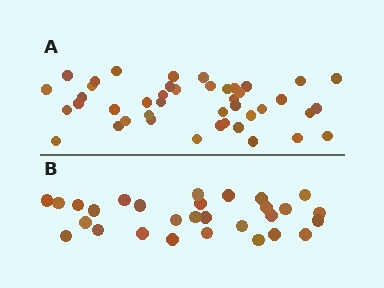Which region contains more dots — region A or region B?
Region A (the top region) has more dots.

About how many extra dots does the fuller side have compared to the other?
Region A has approximately 15 more dots than region B.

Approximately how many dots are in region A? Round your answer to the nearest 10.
About 40 dots. (The exact count is 43, which rounds to 40.)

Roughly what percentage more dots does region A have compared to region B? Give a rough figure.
About 50% more.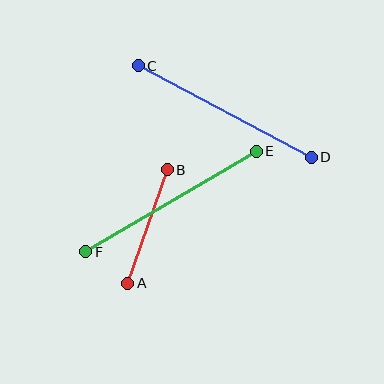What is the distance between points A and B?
The distance is approximately 120 pixels.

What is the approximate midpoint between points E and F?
The midpoint is at approximately (171, 202) pixels.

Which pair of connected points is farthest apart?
Points E and F are farthest apart.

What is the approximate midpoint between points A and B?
The midpoint is at approximately (148, 226) pixels.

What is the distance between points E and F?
The distance is approximately 198 pixels.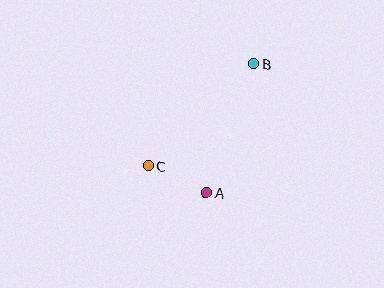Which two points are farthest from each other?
Points B and C are farthest from each other.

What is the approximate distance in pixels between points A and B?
The distance between A and B is approximately 137 pixels.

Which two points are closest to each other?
Points A and C are closest to each other.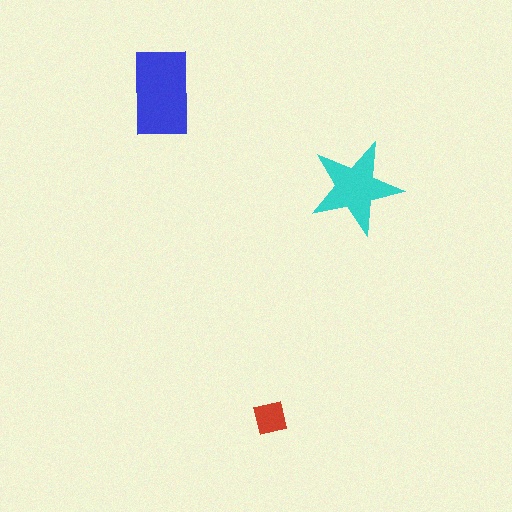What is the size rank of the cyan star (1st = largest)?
2nd.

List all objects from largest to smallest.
The blue rectangle, the cyan star, the red square.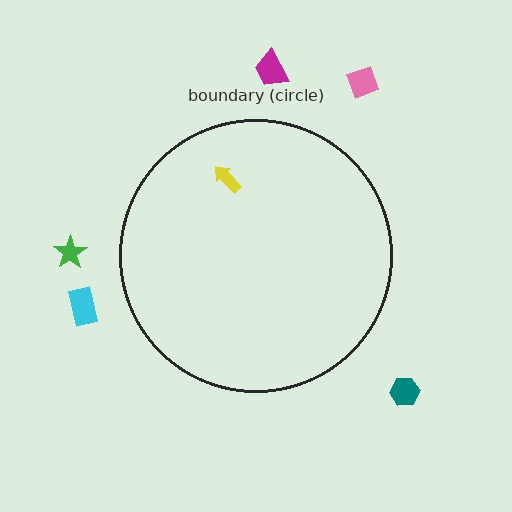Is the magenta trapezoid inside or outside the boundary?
Outside.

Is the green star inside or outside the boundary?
Outside.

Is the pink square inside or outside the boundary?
Outside.